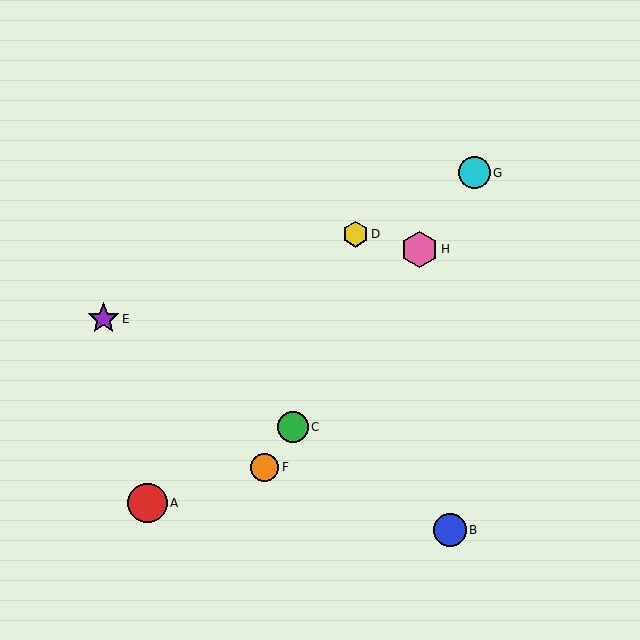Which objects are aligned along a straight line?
Objects C, F, G, H are aligned along a straight line.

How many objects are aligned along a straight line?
4 objects (C, F, G, H) are aligned along a straight line.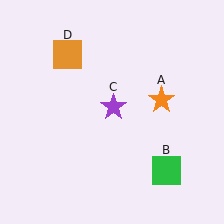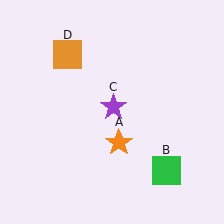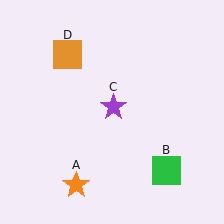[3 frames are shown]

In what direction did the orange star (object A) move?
The orange star (object A) moved down and to the left.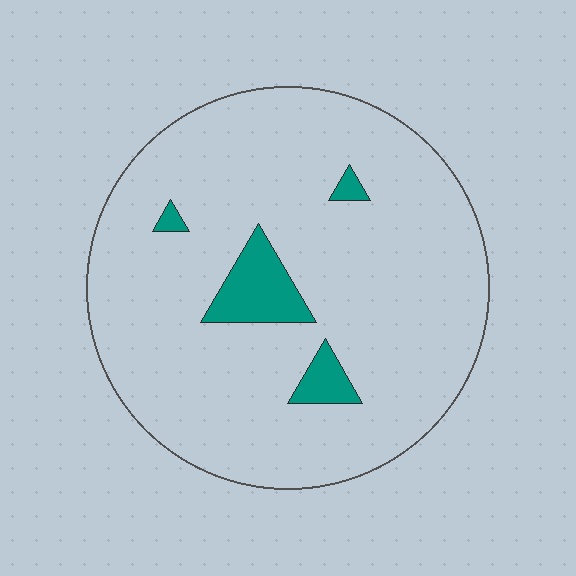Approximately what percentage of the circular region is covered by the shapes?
Approximately 10%.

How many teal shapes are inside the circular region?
4.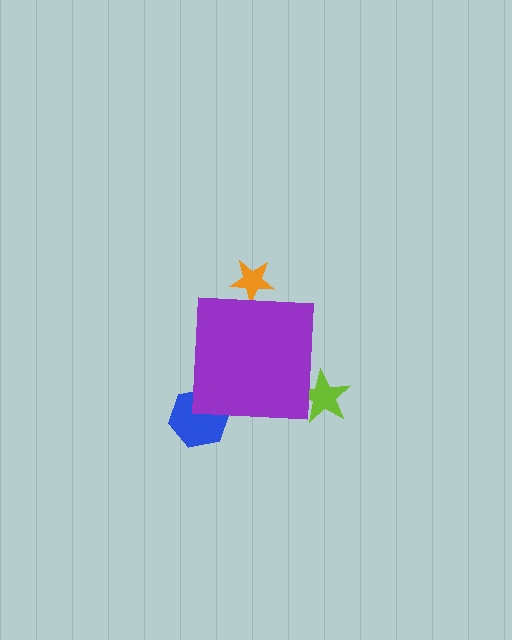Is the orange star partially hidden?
Yes, the orange star is partially hidden behind the purple square.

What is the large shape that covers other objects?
A purple square.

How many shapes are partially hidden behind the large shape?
3 shapes are partially hidden.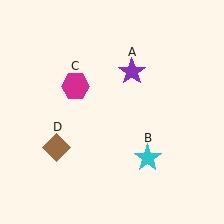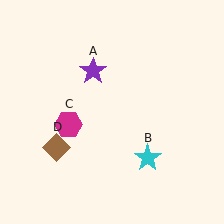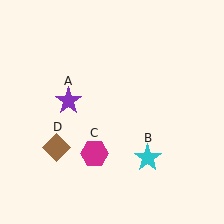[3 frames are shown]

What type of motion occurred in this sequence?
The purple star (object A), magenta hexagon (object C) rotated counterclockwise around the center of the scene.